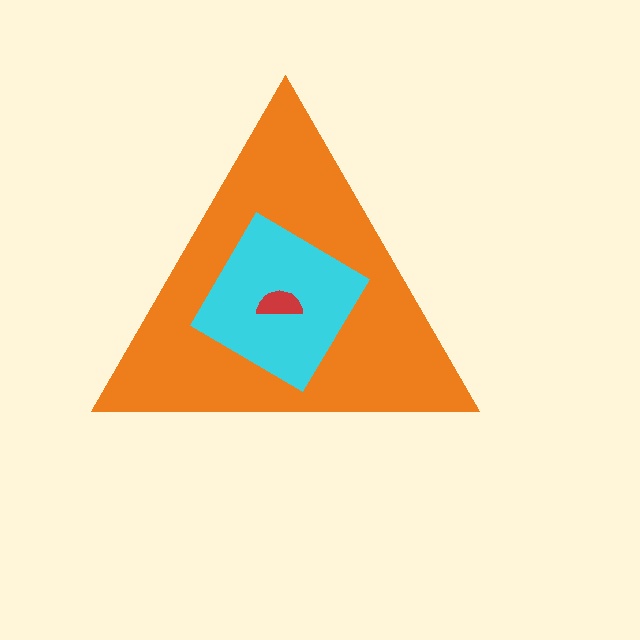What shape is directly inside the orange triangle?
The cyan diamond.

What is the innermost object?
The red semicircle.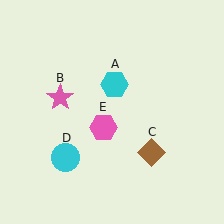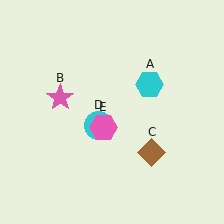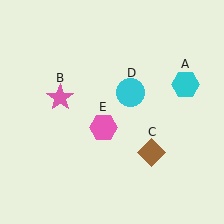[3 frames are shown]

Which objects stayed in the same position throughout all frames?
Pink star (object B) and brown diamond (object C) and pink hexagon (object E) remained stationary.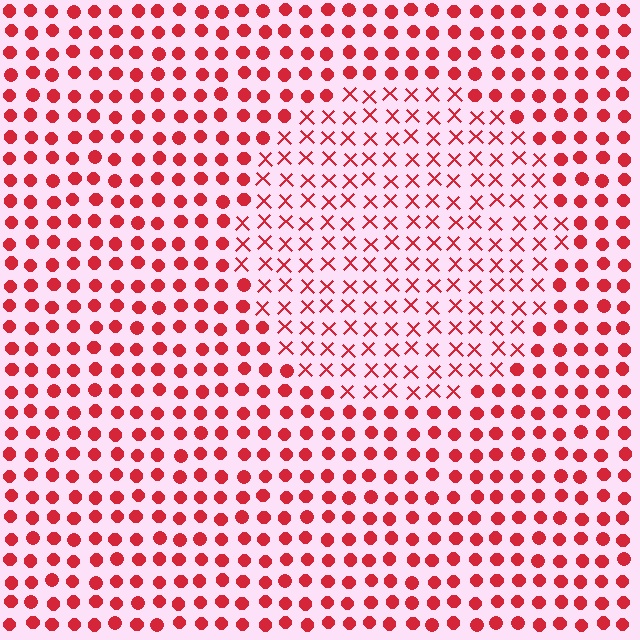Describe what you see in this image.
The image is filled with small red elements arranged in a uniform grid. A circle-shaped region contains X marks, while the surrounding area contains circles. The boundary is defined purely by the change in element shape.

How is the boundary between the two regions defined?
The boundary is defined by a change in element shape: X marks inside vs. circles outside. All elements share the same color and spacing.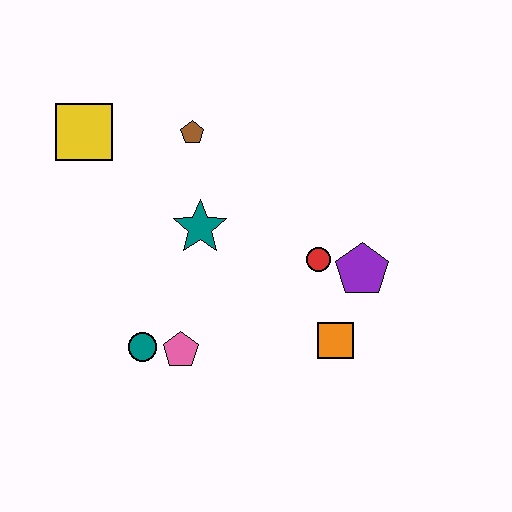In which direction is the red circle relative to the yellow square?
The red circle is to the right of the yellow square.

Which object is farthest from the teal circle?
The purple pentagon is farthest from the teal circle.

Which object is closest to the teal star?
The brown pentagon is closest to the teal star.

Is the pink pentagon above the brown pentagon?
No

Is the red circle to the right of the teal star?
Yes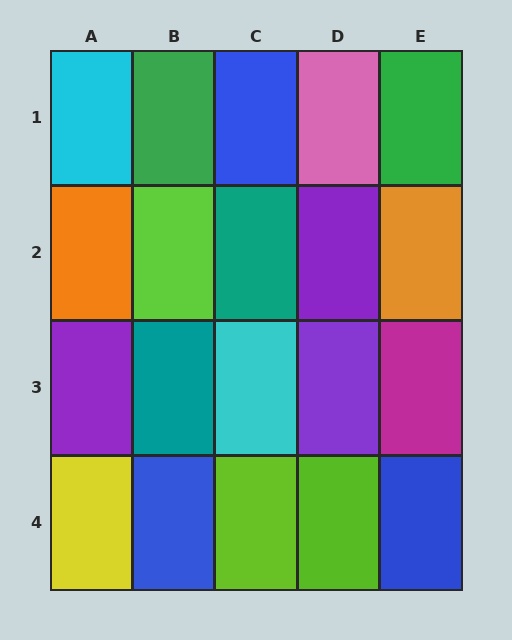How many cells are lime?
3 cells are lime.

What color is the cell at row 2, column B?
Lime.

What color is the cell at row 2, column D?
Purple.